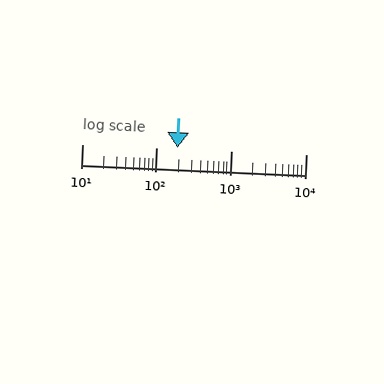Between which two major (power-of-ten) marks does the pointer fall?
The pointer is between 100 and 1000.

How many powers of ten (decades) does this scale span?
The scale spans 3 decades, from 10 to 10000.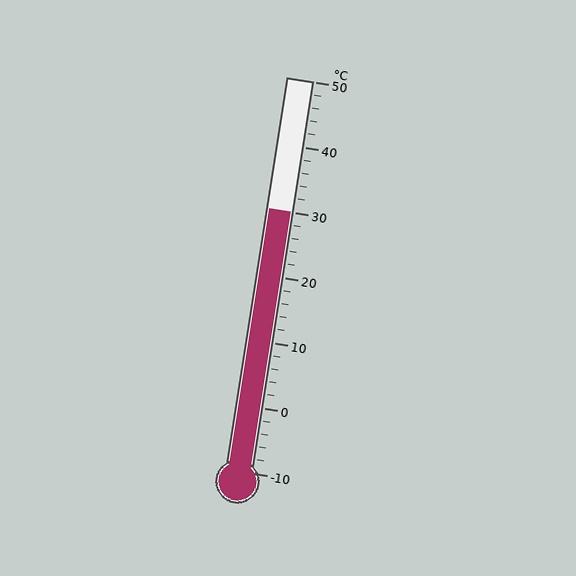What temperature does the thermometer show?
The thermometer shows approximately 30°C.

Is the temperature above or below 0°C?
The temperature is above 0°C.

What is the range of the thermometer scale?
The thermometer scale ranges from -10°C to 50°C.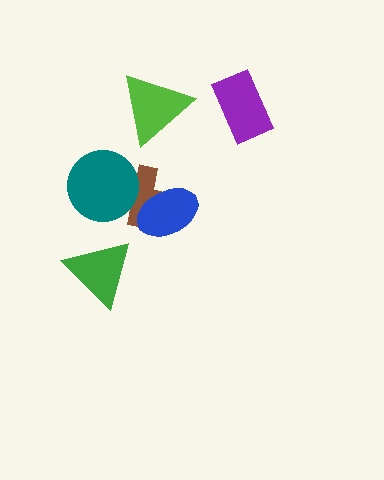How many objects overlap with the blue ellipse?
1 object overlaps with the blue ellipse.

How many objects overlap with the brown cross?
2 objects overlap with the brown cross.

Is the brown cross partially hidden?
Yes, it is partially covered by another shape.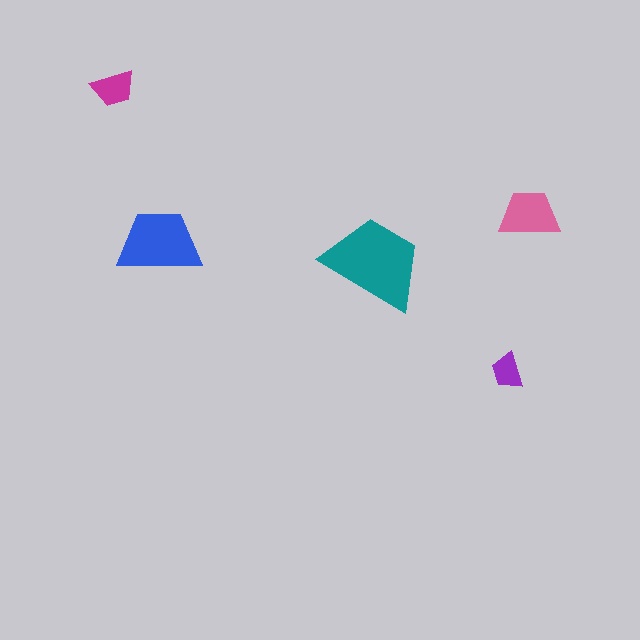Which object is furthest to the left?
The magenta trapezoid is leftmost.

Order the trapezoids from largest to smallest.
the teal one, the blue one, the pink one, the magenta one, the purple one.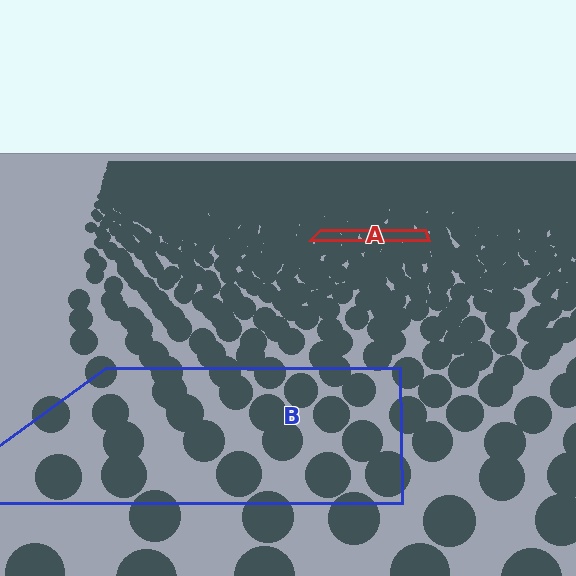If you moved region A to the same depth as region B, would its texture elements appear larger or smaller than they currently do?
They would appear larger. At a closer depth, the same texture elements are projected at a bigger on-screen size.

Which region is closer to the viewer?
Region B is closer. The texture elements there are larger and more spread out.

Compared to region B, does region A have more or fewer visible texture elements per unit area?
Region A has more texture elements per unit area — they are packed more densely because it is farther away.